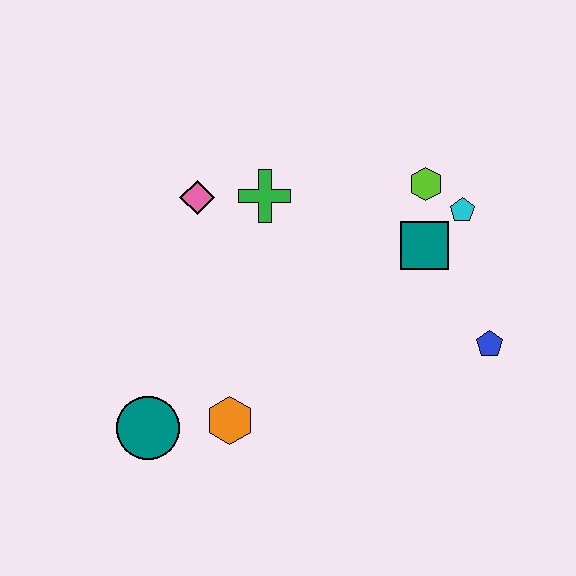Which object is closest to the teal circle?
The orange hexagon is closest to the teal circle.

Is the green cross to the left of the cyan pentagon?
Yes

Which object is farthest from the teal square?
The teal circle is farthest from the teal square.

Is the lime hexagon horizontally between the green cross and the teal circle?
No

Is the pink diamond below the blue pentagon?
No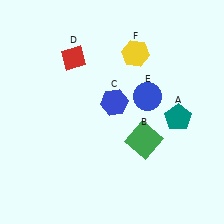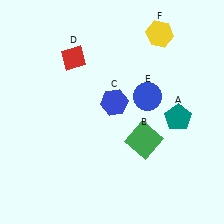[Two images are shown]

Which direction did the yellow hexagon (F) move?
The yellow hexagon (F) moved right.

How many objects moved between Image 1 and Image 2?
1 object moved between the two images.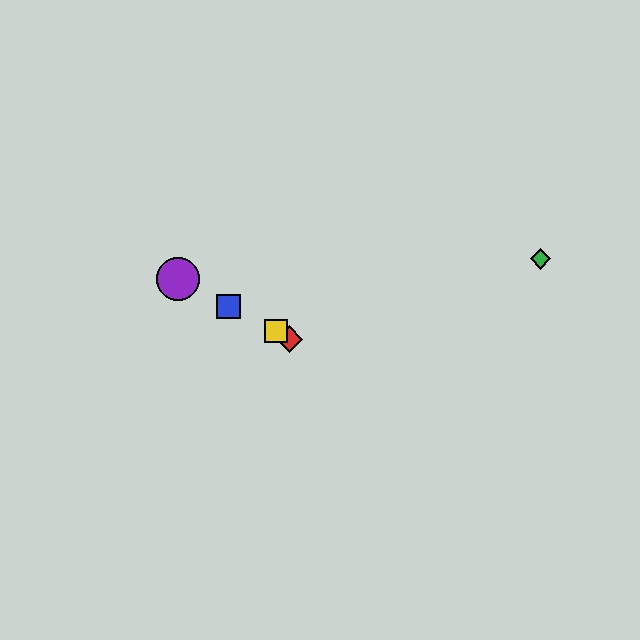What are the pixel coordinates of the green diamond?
The green diamond is at (541, 259).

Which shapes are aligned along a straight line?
The red diamond, the blue square, the yellow square, the purple circle are aligned along a straight line.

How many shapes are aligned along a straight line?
4 shapes (the red diamond, the blue square, the yellow square, the purple circle) are aligned along a straight line.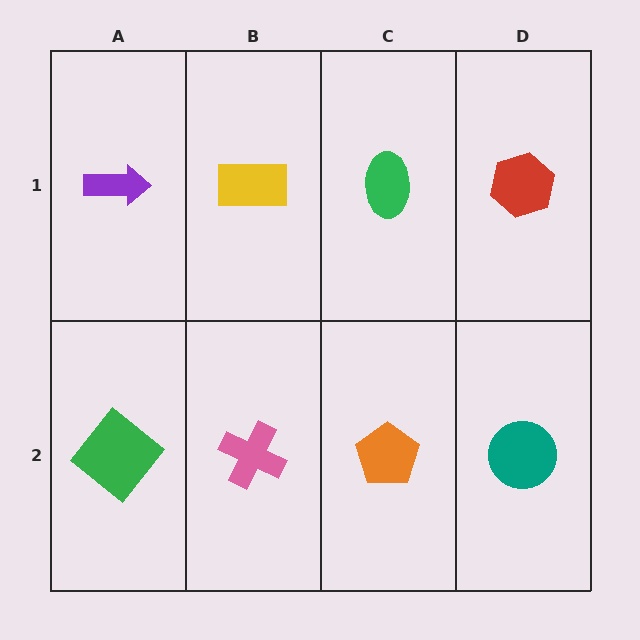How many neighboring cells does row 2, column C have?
3.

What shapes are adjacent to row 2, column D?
A red hexagon (row 1, column D), an orange pentagon (row 2, column C).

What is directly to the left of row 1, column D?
A green ellipse.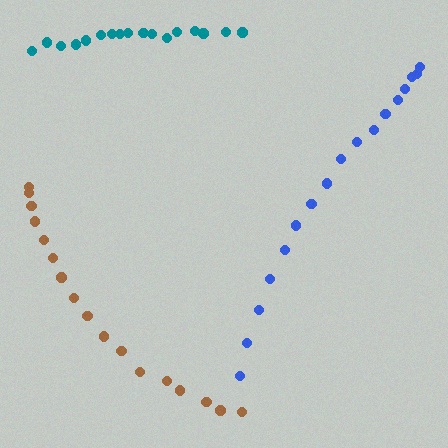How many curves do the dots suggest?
There are 3 distinct paths.